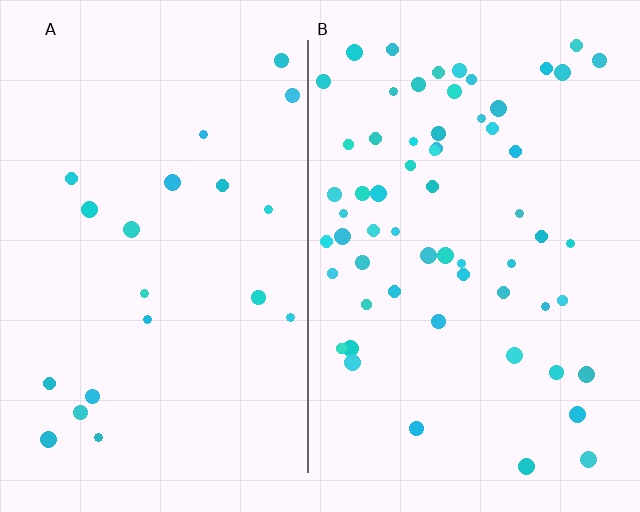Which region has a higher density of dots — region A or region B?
B (the right).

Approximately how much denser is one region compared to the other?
Approximately 3.0× — region B over region A.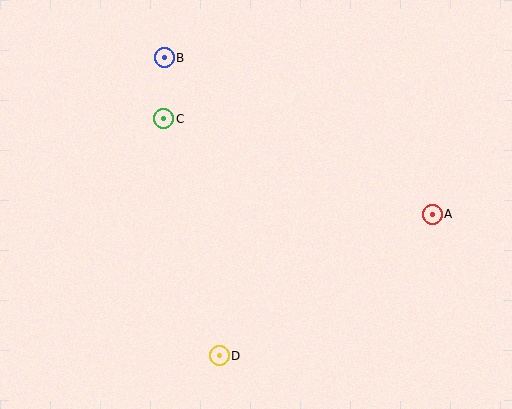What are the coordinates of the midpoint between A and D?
The midpoint between A and D is at (326, 285).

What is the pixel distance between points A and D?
The distance between A and D is 256 pixels.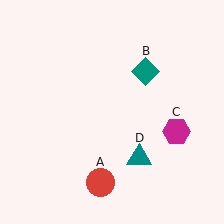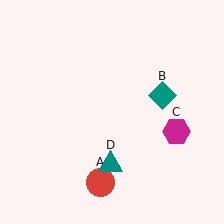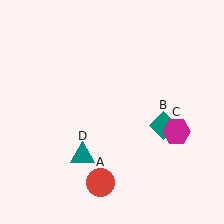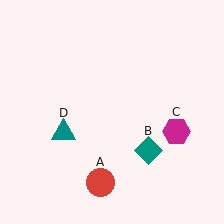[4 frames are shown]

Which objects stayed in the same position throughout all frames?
Red circle (object A) and magenta hexagon (object C) remained stationary.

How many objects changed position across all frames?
2 objects changed position: teal diamond (object B), teal triangle (object D).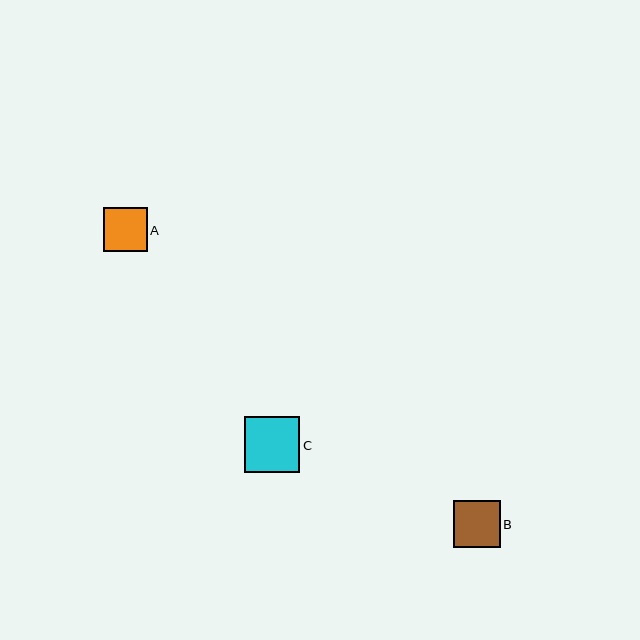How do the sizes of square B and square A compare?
Square B and square A are approximately the same size.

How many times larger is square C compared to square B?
Square C is approximately 1.2 times the size of square B.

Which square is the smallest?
Square A is the smallest with a size of approximately 44 pixels.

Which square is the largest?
Square C is the largest with a size of approximately 56 pixels.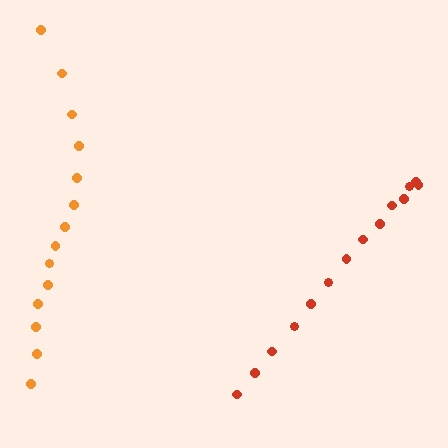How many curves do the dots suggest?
There are 2 distinct paths.